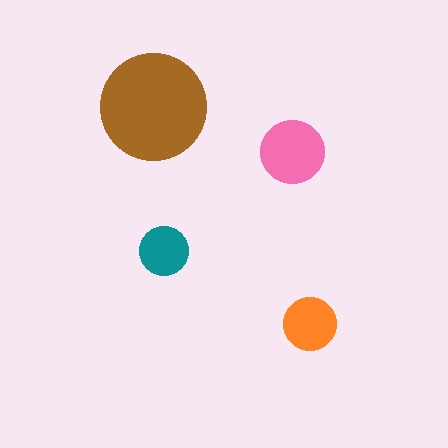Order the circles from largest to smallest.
the brown one, the pink one, the orange one, the teal one.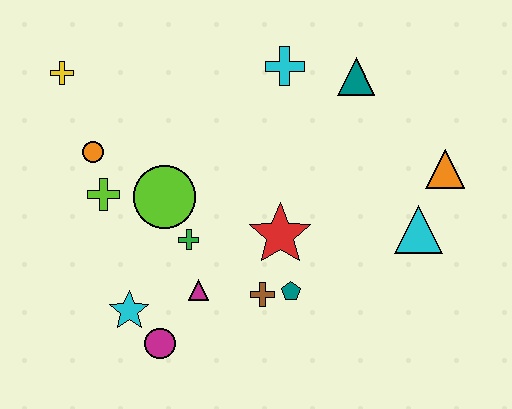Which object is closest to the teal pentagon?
The brown cross is closest to the teal pentagon.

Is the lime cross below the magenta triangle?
No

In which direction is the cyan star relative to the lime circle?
The cyan star is below the lime circle.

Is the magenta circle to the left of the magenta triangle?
Yes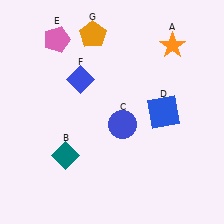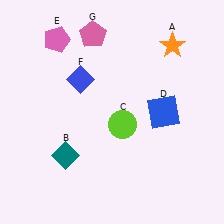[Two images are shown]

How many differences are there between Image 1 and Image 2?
There are 2 differences between the two images.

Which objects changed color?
C changed from blue to lime. G changed from orange to pink.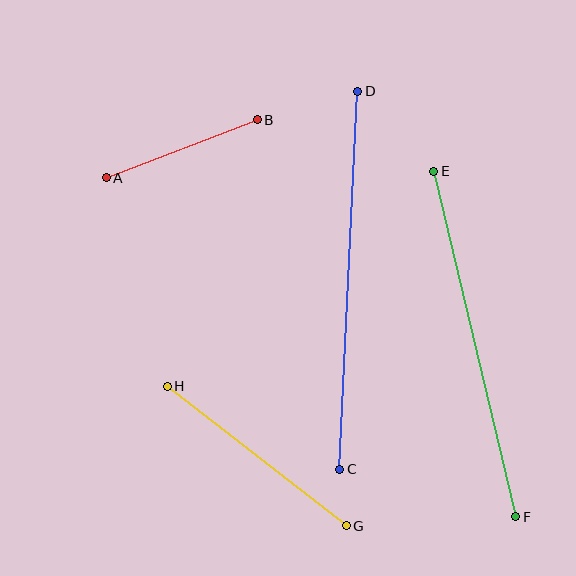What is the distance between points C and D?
The distance is approximately 378 pixels.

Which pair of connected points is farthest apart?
Points C and D are farthest apart.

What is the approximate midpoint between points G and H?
The midpoint is at approximately (257, 456) pixels.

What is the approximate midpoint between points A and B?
The midpoint is at approximately (182, 149) pixels.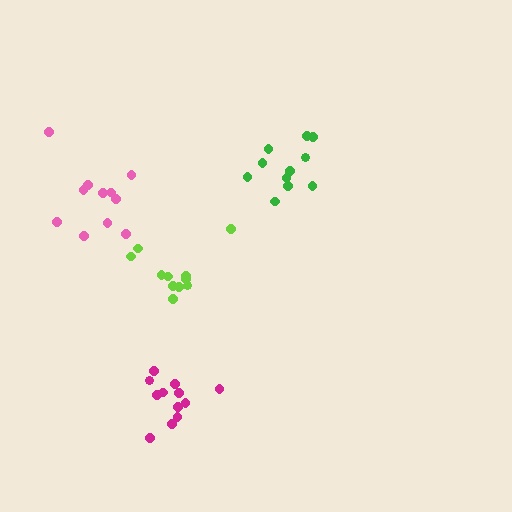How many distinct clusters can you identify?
There are 4 distinct clusters.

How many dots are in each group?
Group 1: 12 dots, Group 2: 11 dots, Group 3: 11 dots, Group 4: 11 dots (45 total).